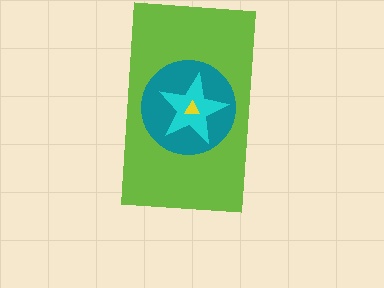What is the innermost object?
The yellow triangle.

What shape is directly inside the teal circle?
The cyan star.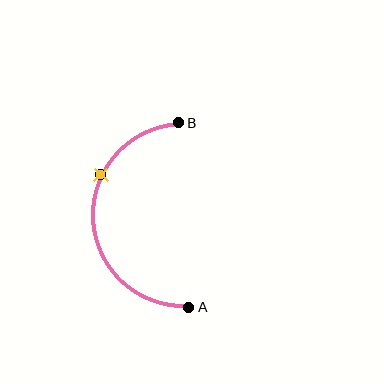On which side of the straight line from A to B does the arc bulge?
The arc bulges to the left of the straight line connecting A and B.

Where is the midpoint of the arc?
The arc midpoint is the point on the curve farthest from the straight line joining A and B. It sits to the left of that line.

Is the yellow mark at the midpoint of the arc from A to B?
No. The yellow mark lies on the arc but is closer to endpoint B. The arc midpoint would be at the point on the curve equidistant along the arc from both A and B.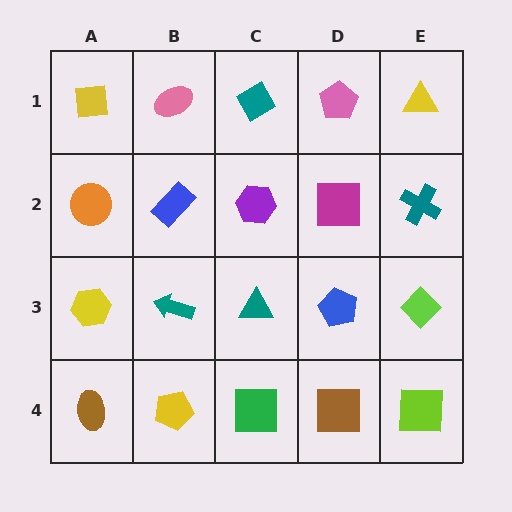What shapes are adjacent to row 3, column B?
A blue rectangle (row 2, column B), a yellow pentagon (row 4, column B), a yellow hexagon (row 3, column A), a teal triangle (row 3, column C).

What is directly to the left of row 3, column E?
A blue pentagon.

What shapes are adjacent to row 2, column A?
A yellow square (row 1, column A), a yellow hexagon (row 3, column A), a blue rectangle (row 2, column B).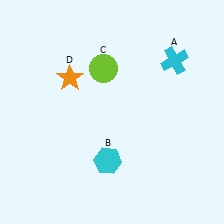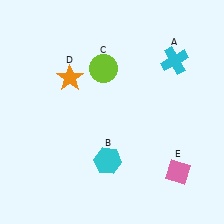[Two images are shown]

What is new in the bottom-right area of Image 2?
A pink diamond (E) was added in the bottom-right area of Image 2.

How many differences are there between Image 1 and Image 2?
There is 1 difference between the two images.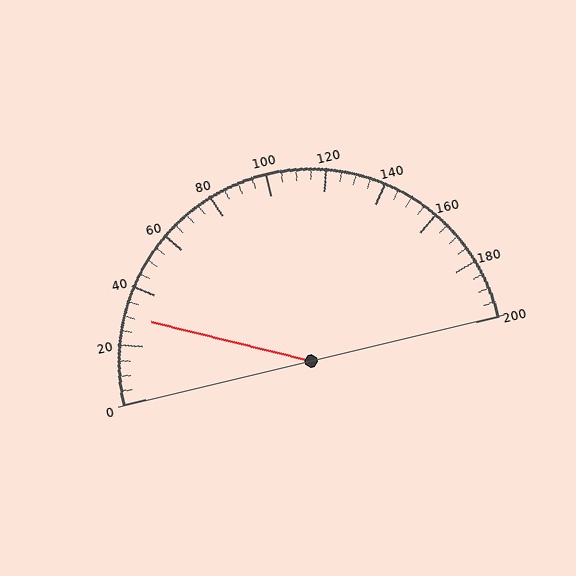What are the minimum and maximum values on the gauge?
The gauge ranges from 0 to 200.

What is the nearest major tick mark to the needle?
The nearest major tick mark is 40.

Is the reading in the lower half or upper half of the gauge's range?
The reading is in the lower half of the range (0 to 200).